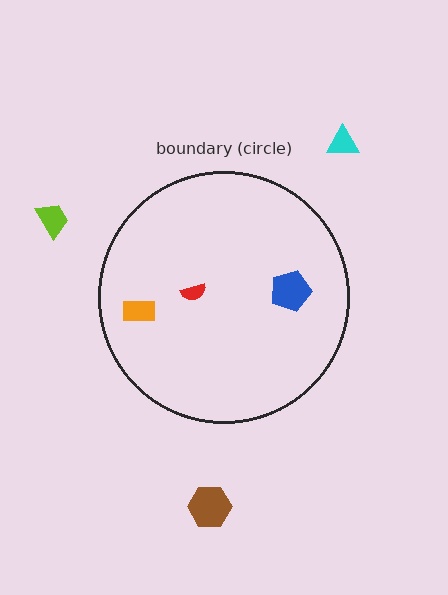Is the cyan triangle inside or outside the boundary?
Outside.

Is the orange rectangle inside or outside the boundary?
Inside.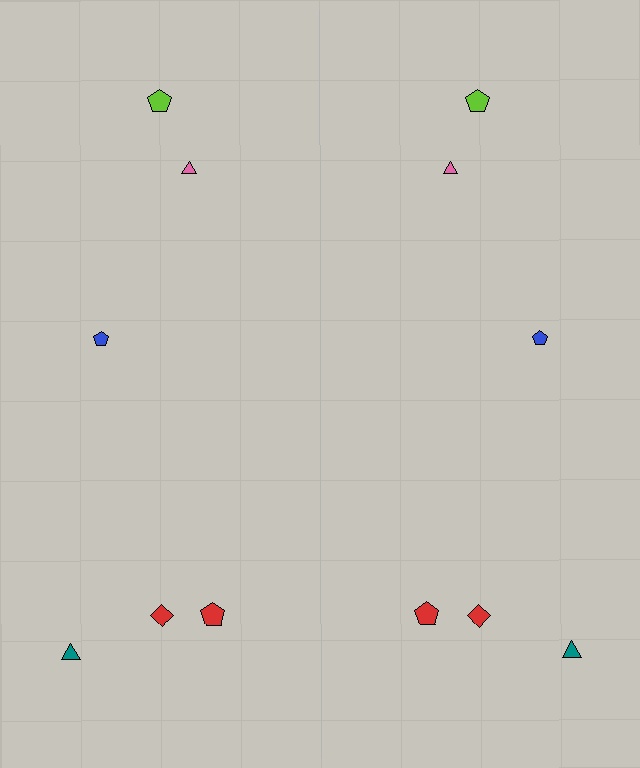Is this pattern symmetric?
Yes, this pattern has bilateral (reflection) symmetry.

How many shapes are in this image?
There are 12 shapes in this image.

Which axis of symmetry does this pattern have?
The pattern has a vertical axis of symmetry running through the center of the image.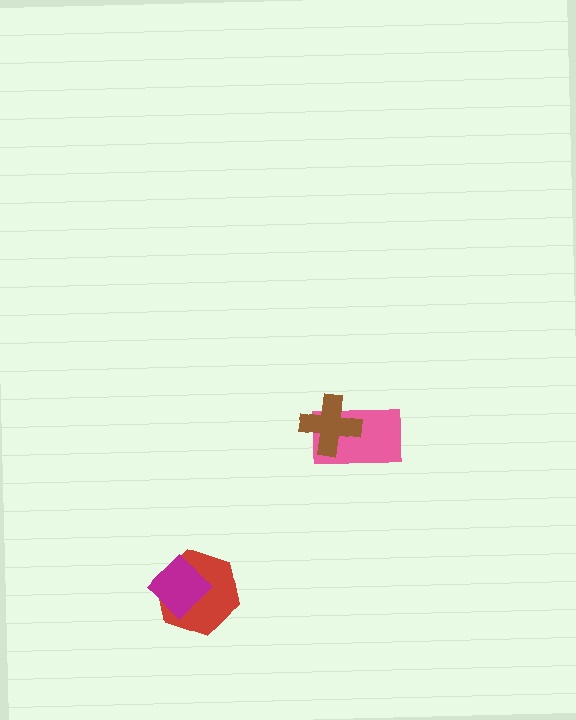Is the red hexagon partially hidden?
Yes, it is partially covered by another shape.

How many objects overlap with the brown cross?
1 object overlaps with the brown cross.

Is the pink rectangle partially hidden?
Yes, it is partially covered by another shape.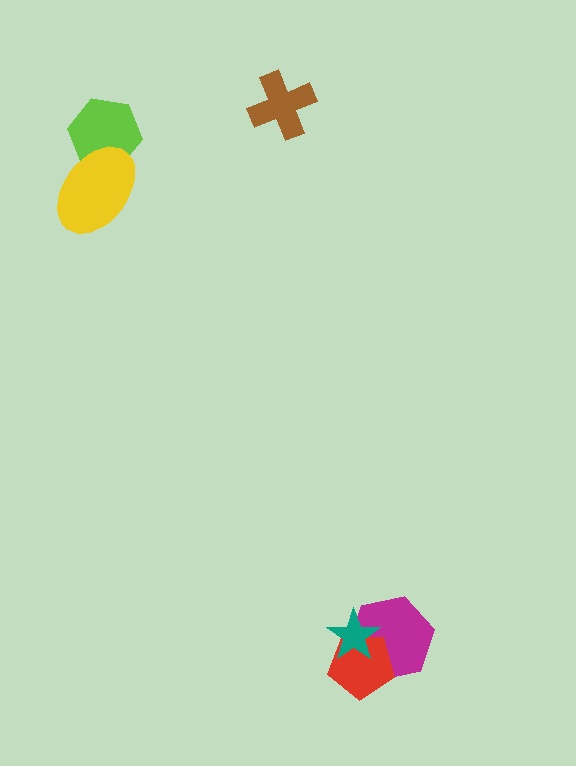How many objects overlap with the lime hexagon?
1 object overlaps with the lime hexagon.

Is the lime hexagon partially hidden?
Yes, it is partially covered by another shape.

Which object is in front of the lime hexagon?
The yellow ellipse is in front of the lime hexagon.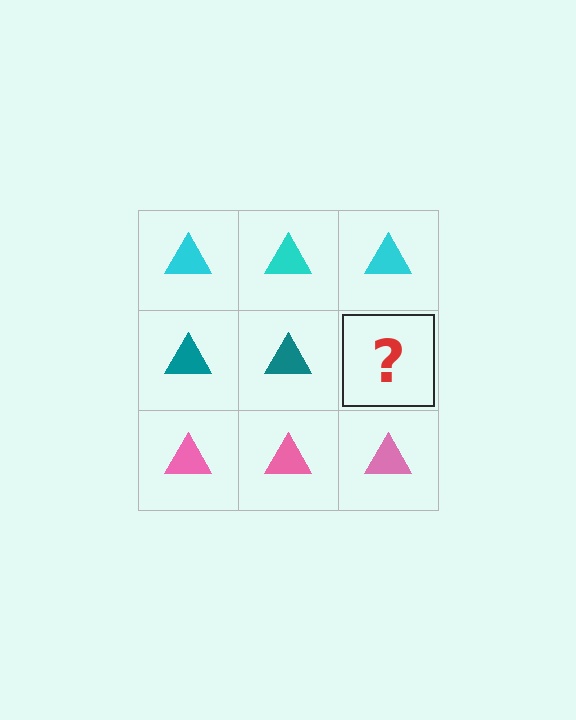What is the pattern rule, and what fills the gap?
The rule is that each row has a consistent color. The gap should be filled with a teal triangle.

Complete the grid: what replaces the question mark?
The question mark should be replaced with a teal triangle.